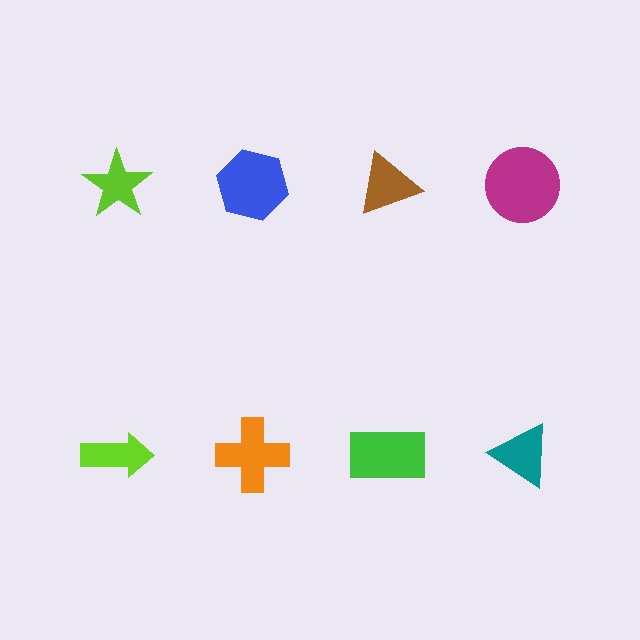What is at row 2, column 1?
A lime arrow.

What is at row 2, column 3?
A green rectangle.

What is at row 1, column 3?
A brown triangle.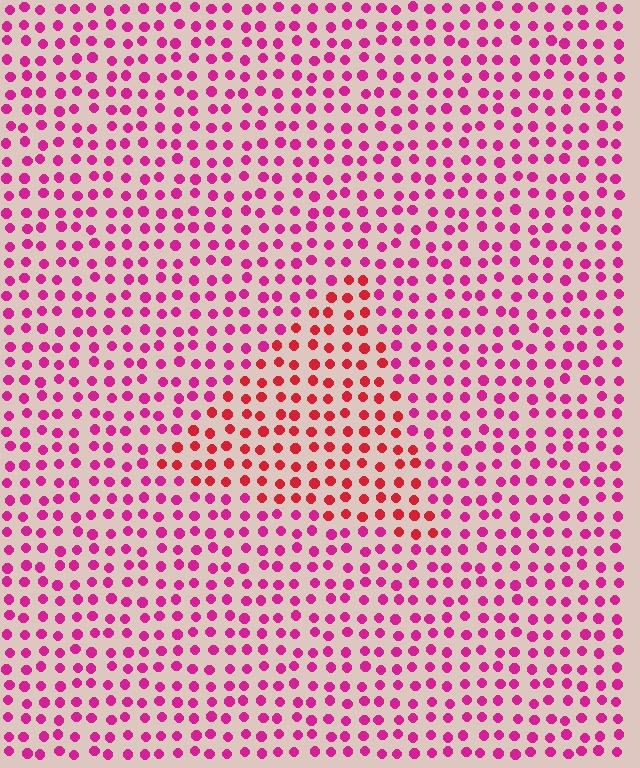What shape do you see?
I see a triangle.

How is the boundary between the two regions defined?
The boundary is defined purely by a slight shift in hue (about 33 degrees). Spacing, size, and orientation are identical on both sides.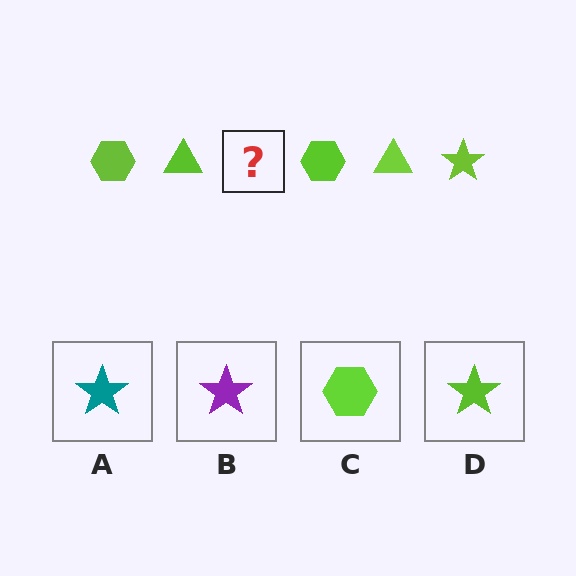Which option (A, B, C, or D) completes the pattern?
D.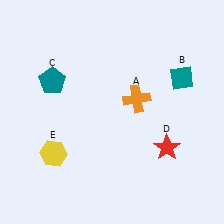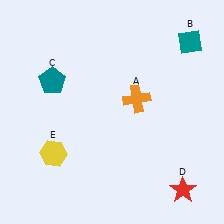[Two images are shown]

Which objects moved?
The objects that moved are: the teal diamond (B), the red star (D).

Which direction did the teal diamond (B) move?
The teal diamond (B) moved up.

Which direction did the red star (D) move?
The red star (D) moved down.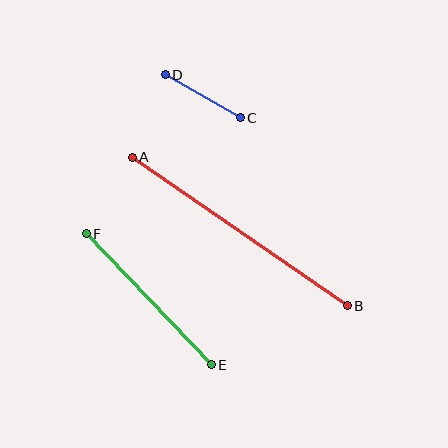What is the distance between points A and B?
The distance is approximately 261 pixels.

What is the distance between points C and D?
The distance is approximately 86 pixels.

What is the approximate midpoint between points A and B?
The midpoint is at approximately (240, 232) pixels.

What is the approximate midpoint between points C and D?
The midpoint is at approximately (203, 96) pixels.